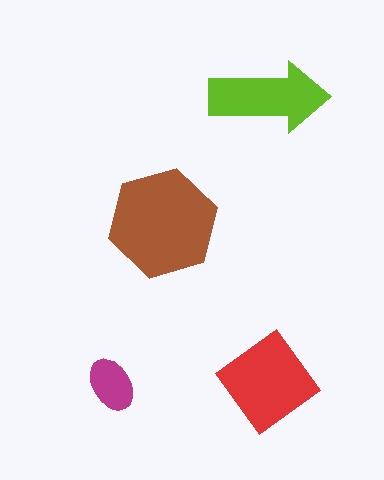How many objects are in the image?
There are 4 objects in the image.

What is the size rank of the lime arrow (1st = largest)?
3rd.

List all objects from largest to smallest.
The brown hexagon, the red diamond, the lime arrow, the magenta ellipse.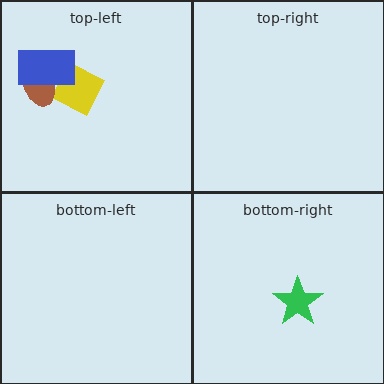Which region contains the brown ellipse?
The top-left region.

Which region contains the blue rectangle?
The top-left region.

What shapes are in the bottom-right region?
The green star.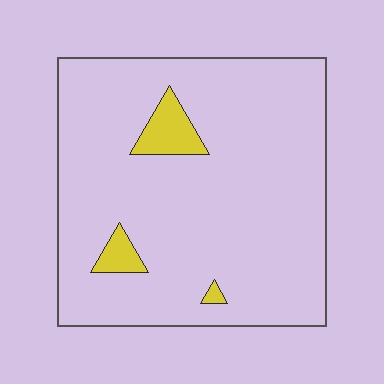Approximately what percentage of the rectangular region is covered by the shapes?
Approximately 5%.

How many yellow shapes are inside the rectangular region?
3.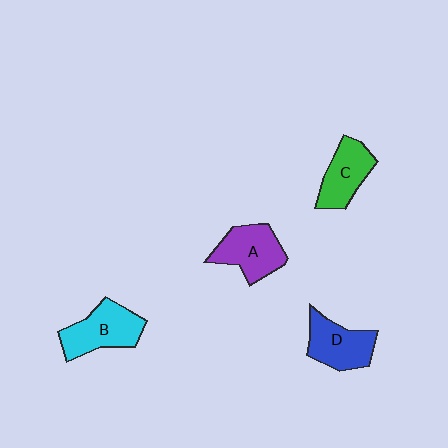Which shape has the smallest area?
Shape C (green).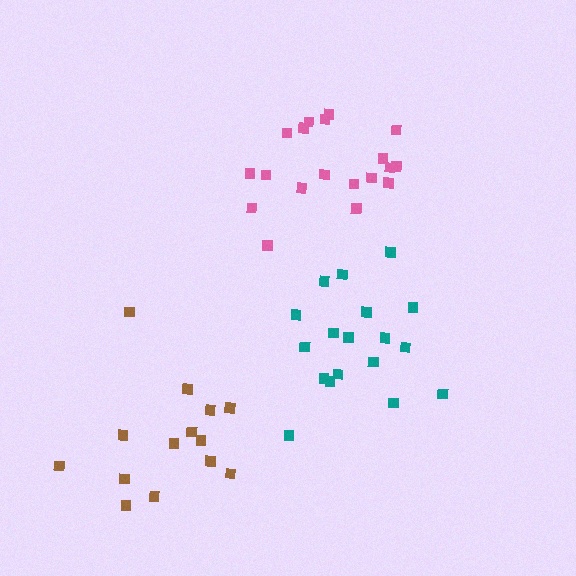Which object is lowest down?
The brown cluster is bottommost.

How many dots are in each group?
Group 1: 14 dots, Group 2: 19 dots, Group 3: 18 dots (51 total).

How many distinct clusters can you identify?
There are 3 distinct clusters.